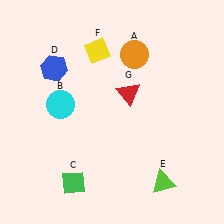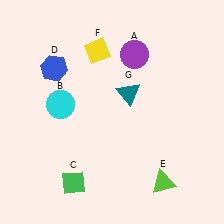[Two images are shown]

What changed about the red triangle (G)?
In Image 1, G is red. In Image 2, it changed to teal.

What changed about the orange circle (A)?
In Image 1, A is orange. In Image 2, it changed to purple.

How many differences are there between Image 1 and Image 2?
There are 2 differences between the two images.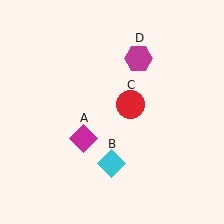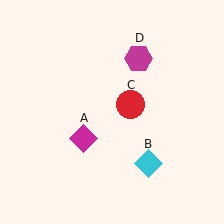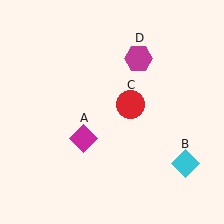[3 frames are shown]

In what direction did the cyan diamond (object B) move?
The cyan diamond (object B) moved right.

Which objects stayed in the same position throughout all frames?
Magenta diamond (object A) and red circle (object C) and magenta hexagon (object D) remained stationary.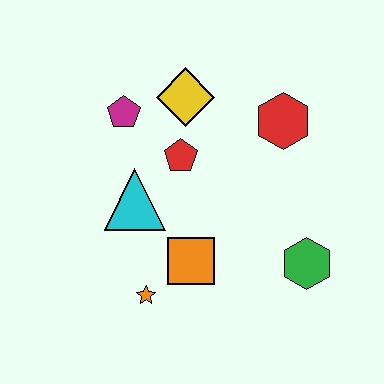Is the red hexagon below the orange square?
No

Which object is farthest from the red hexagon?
The orange star is farthest from the red hexagon.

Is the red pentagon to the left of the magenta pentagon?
No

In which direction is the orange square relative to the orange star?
The orange square is to the right of the orange star.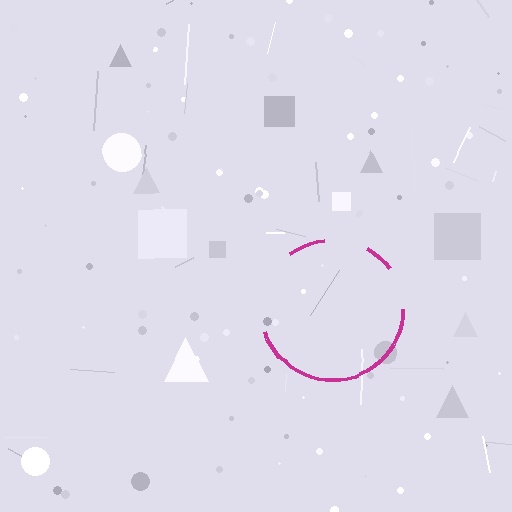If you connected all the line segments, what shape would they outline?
They would outline a circle.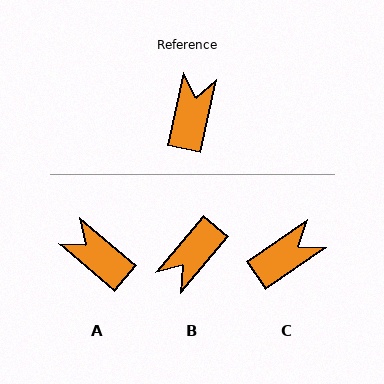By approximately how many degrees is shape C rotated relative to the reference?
Approximately 43 degrees clockwise.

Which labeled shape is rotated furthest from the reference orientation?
B, about 152 degrees away.